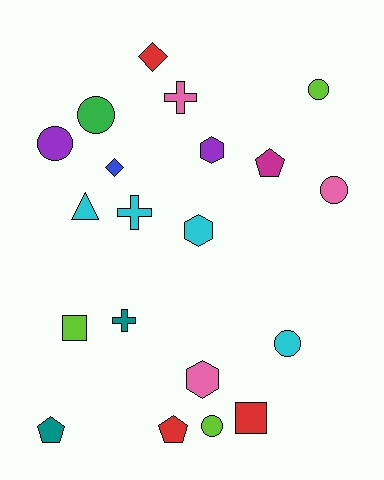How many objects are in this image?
There are 20 objects.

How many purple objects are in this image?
There are 2 purple objects.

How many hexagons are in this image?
There are 3 hexagons.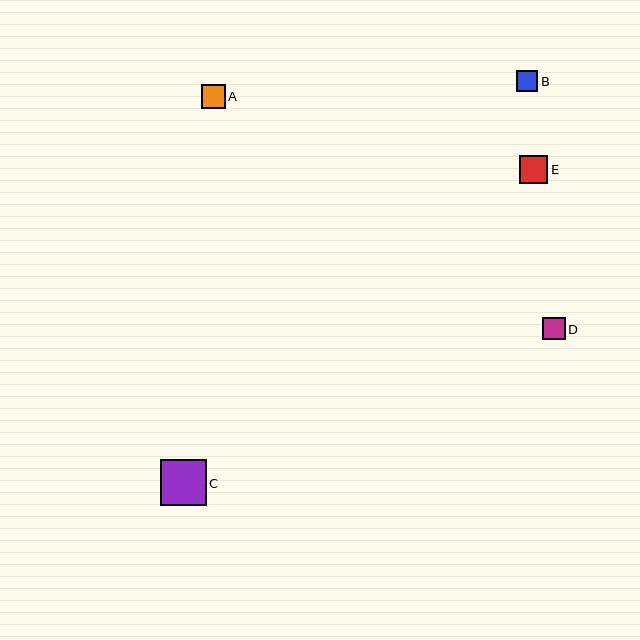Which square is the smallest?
Square B is the smallest with a size of approximately 21 pixels.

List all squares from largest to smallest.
From largest to smallest: C, E, A, D, B.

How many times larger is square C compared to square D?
Square C is approximately 2.0 times the size of square D.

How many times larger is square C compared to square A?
Square C is approximately 1.9 times the size of square A.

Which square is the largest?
Square C is the largest with a size of approximately 45 pixels.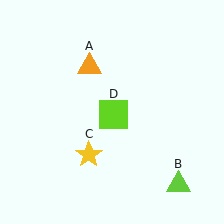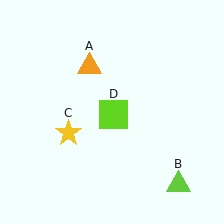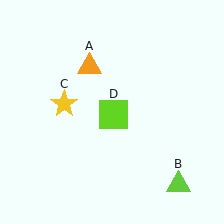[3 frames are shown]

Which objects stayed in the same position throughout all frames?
Orange triangle (object A) and lime triangle (object B) and lime square (object D) remained stationary.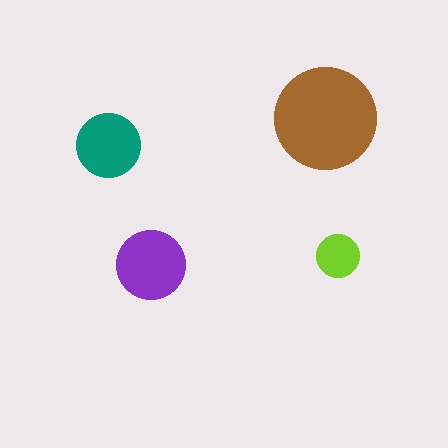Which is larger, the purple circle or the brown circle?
The brown one.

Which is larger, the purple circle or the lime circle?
The purple one.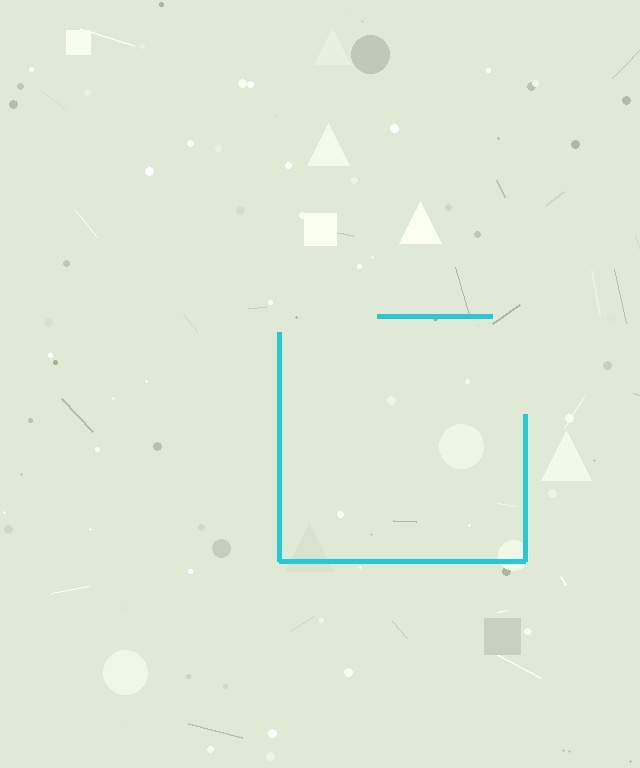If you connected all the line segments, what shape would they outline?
They would outline a square.